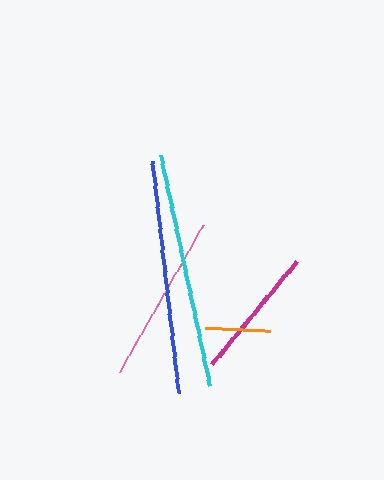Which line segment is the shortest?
The orange line is the shortest at approximately 65 pixels.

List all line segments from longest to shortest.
From longest to shortest: cyan, blue, pink, magenta, orange.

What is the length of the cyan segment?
The cyan segment is approximately 235 pixels long.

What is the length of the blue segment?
The blue segment is approximately 233 pixels long.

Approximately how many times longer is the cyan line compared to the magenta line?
The cyan line is approximately 1.8 times the length of the magenta line.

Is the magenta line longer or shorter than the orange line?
The magenta line is longer than the orange line.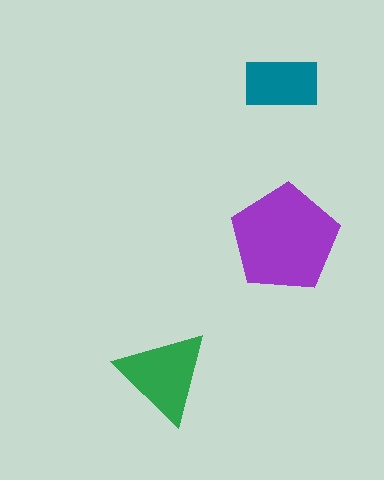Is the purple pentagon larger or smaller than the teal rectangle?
Larger.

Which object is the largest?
The purple pentagon.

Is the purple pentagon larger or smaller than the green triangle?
Larger.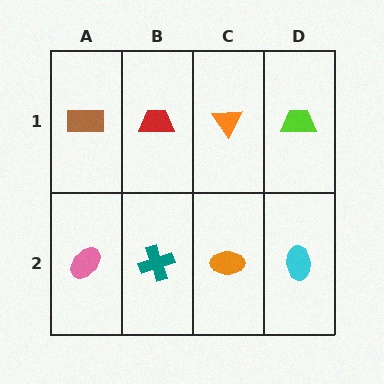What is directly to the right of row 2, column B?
An orange ellipse.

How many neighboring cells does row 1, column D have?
2.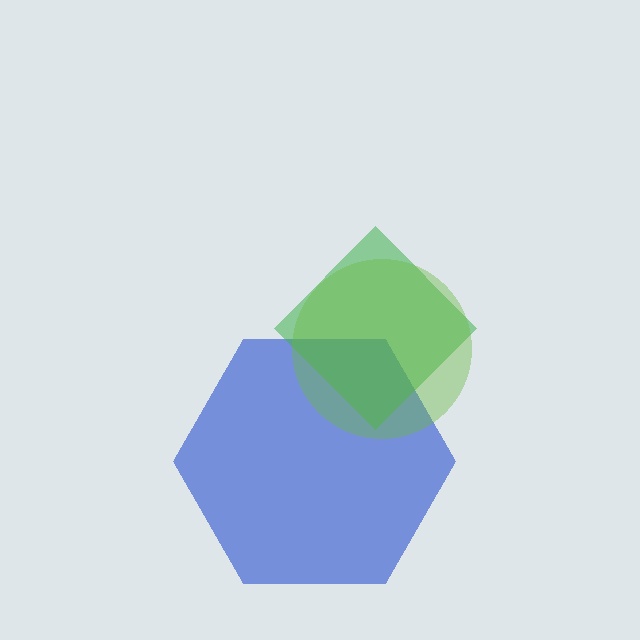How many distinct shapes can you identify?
There are 3 distinct shapes: a blue hexagon, a green diamond, a lime circle.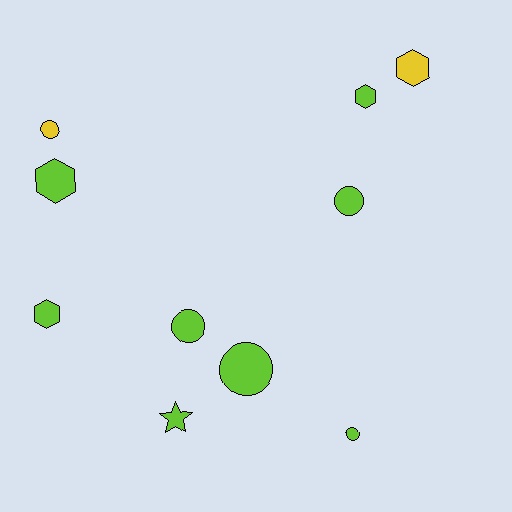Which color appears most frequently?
Lime, with 8 objects.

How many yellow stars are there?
There are no yellow stars.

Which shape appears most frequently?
Circle, with 5 objects.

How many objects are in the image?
There are 10 objects.